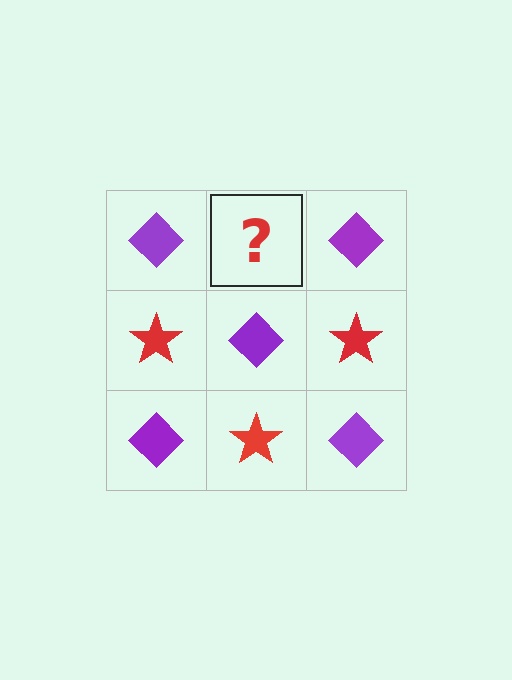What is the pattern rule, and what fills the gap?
The rule is that it alternates purple diamond and red star in a checkerboard pattern. The gap should be filled with a red star.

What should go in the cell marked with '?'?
The missing cell should contain a red star.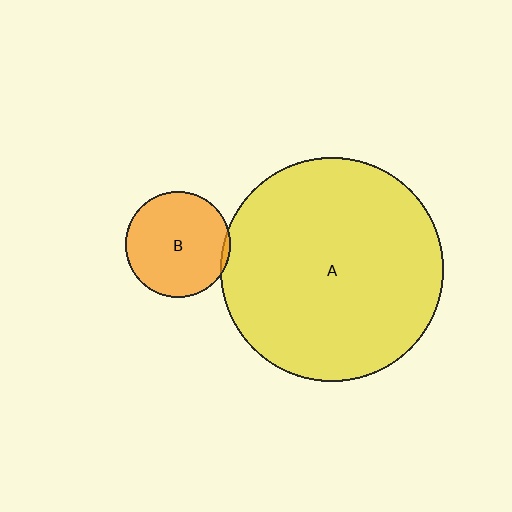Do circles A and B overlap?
Yes.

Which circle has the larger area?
Circle A (yellow).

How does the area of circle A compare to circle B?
Approximately 4.5 times.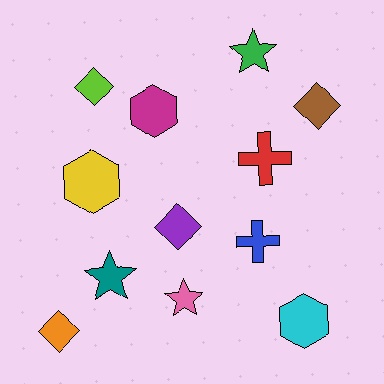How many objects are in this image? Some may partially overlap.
There are 12 objects.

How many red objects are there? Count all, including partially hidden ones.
There is 1 red object.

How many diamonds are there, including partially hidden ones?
There are 4 diamonds.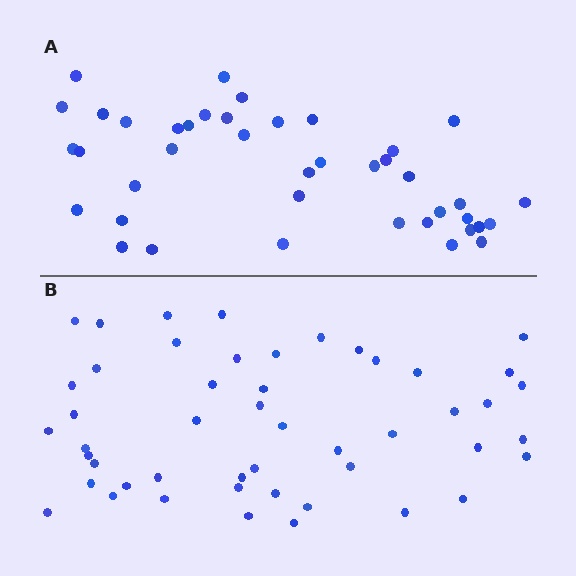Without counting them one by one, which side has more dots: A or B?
Region B (the bottom region) has more dots.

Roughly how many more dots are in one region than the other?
Region B has roughly 8 or so more dots than region A.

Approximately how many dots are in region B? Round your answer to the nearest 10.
About 50 dots. (The exact count is 49, which rounds to 50.)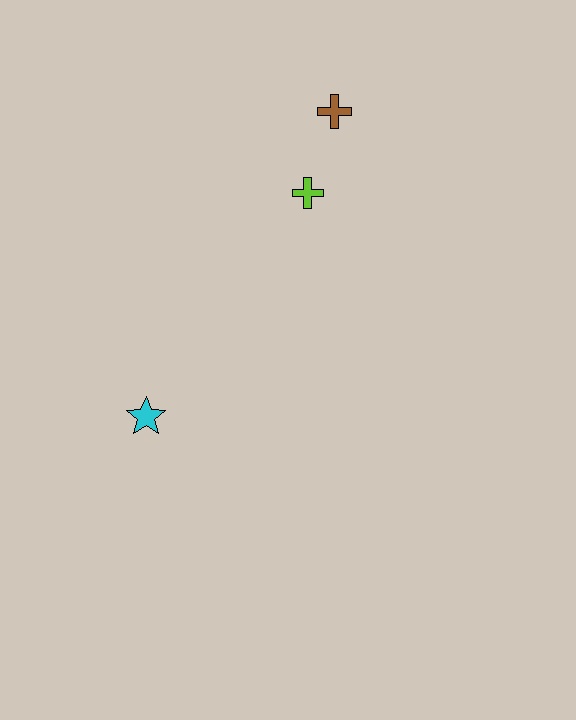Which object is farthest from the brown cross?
The cyan star is farthest from the brown cross.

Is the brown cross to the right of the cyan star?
Yes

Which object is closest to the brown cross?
The lime cross is closest to the brown cross.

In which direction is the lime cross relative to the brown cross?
The lime cross is below the brown cross.